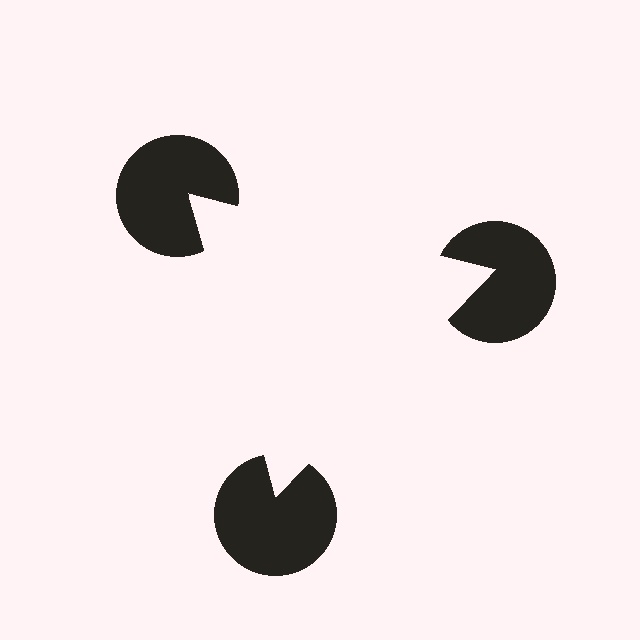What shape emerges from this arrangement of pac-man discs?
An illusory triangle — its edges are inferred from the aligned wedge cuts in the pac-man discs, not physically drawn.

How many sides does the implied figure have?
3 sides.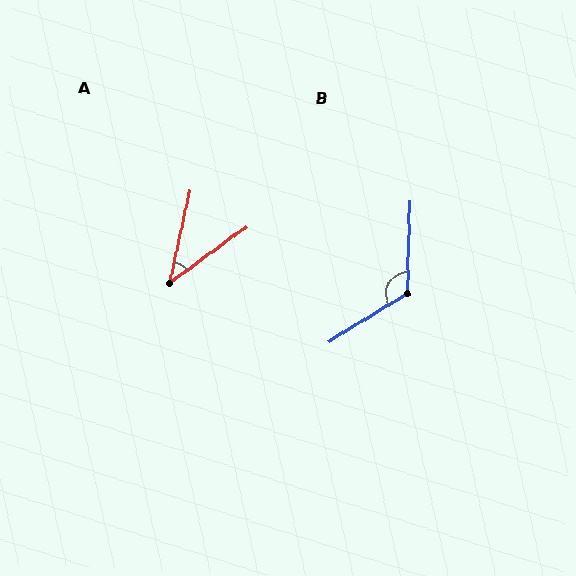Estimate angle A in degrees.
Approximately 41 degrees.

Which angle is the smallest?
A, at approximately 41 degrees.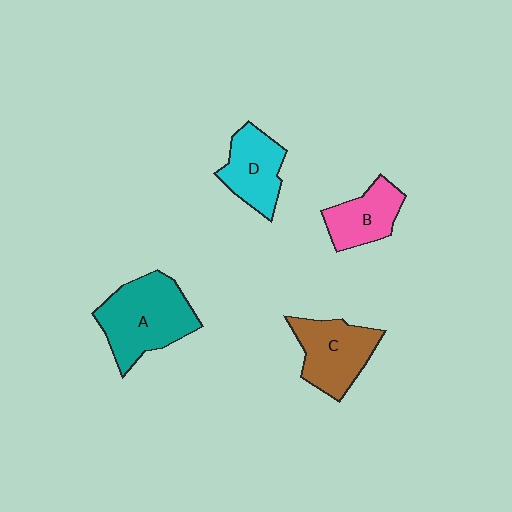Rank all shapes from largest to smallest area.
From largest to smallest: A (teal), C (brown), D (cyan), B (pink).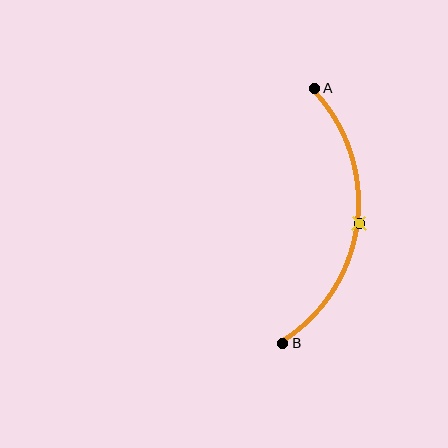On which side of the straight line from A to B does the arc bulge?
The arc bulges to the right of the straight line connecting A and B.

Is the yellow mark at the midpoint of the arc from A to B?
Yes. The yellow mark lies on the arc at equal arc-length from both A and B — it is the arc midpoint.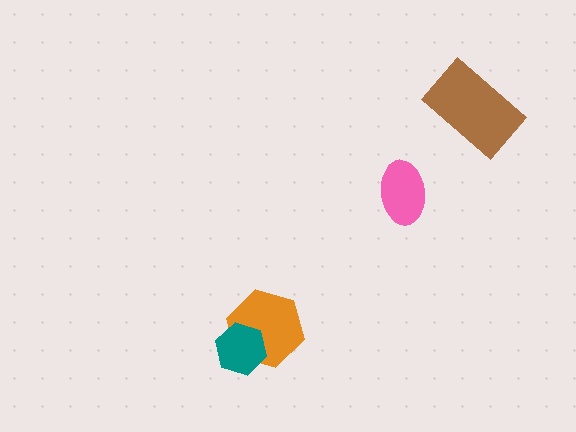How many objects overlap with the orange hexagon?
1 object overlaps with the orange hexagon.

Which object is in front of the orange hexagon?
The teal hexagon is in front of the orange hexagon.